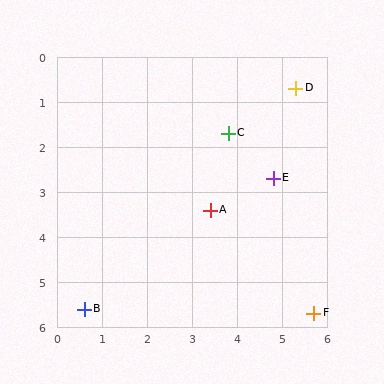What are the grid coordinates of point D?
Point D is at approximately (5.3, 0.7).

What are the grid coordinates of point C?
Point C is at approximately (3.8, 1.7).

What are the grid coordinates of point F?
Point F is at approximately (5.7, 5.7).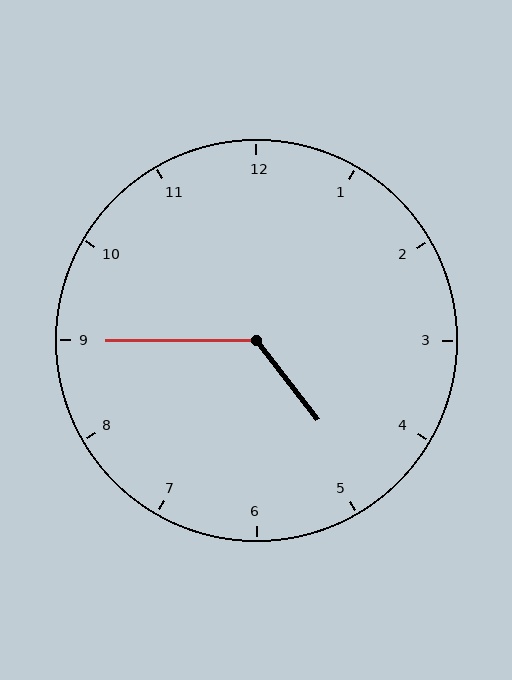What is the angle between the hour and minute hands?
Approximately 128 degrees.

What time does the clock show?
4:45.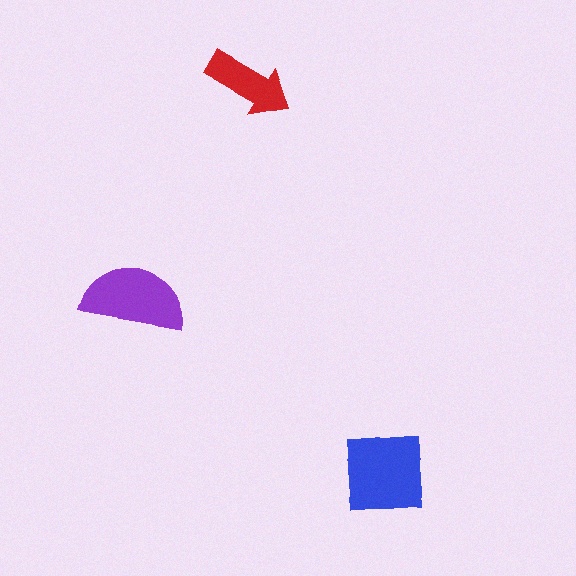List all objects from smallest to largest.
The red arrow, the purple semicircle, the blue square.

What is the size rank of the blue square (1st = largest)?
1st.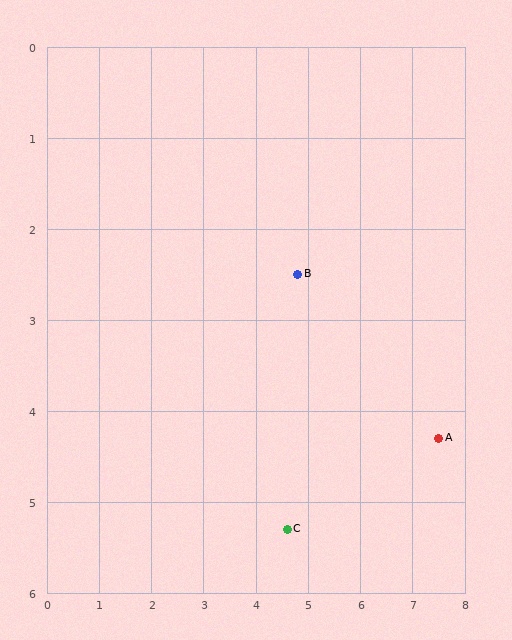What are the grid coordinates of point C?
Point C is at approximately (4.6, 5.3).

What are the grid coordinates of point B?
Point B is at approximately (4.8, 2.5).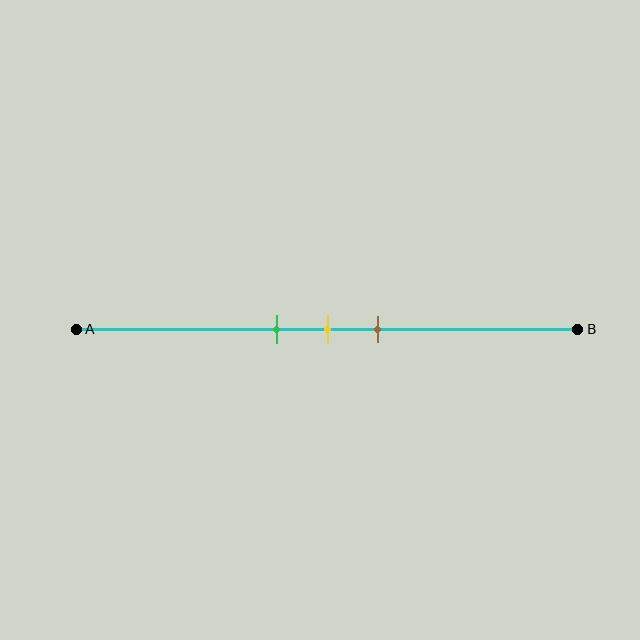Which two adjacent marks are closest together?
The green and yellow marks are the closest adjacent pair.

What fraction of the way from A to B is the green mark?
The green mark is approximately 40% (0.4) of the way from A to B.